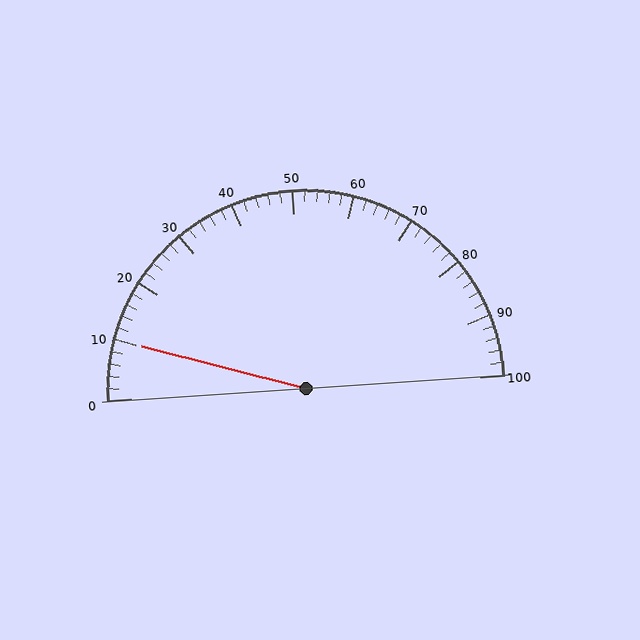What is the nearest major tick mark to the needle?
The nearest major tick mark is 10.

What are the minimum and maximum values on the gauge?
The gauge ranges from 0 to 100.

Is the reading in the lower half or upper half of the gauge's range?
The reading is in the lower half of the range (0 to 100).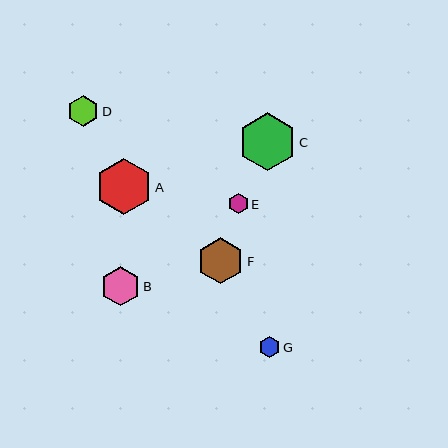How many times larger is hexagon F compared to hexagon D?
Hexagon F is approximately 1.5 times the size of hexagon D.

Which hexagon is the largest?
Hexagon C is the largest with a size of approximately 58 pixels.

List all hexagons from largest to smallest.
From largest to smallest: C, A, F, B, D, G, E.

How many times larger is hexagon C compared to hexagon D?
Hexagon C is approximately 1.9 times the size of hexagon D.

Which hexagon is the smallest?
Hexagon E is the smallest with a size of approximately 20 pixels.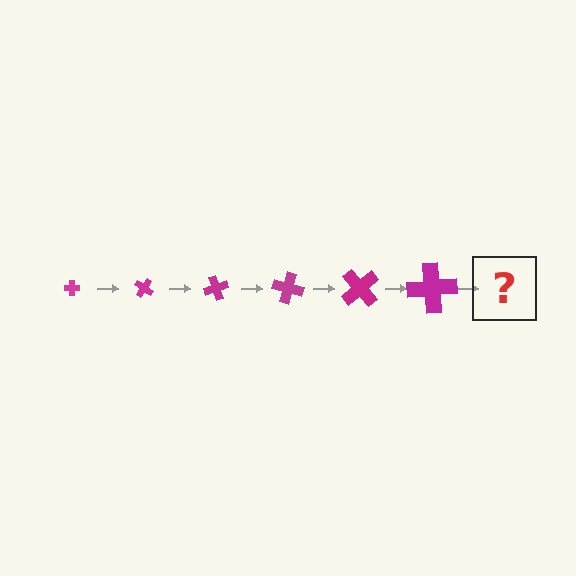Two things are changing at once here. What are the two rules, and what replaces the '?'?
The two rules are that the cross grows larger each step and it rotates 35 degrees each step. The '?' should be a cross, larger than the previous one and rotated 210 degrees from the start.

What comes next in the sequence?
The next element should be a cross, larger than the previous one and rotated 210 degrees from the start.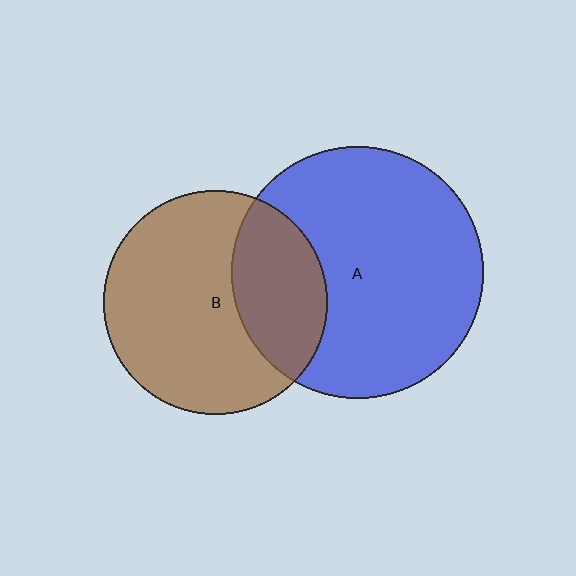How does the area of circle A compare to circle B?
Approximately 1.3 times.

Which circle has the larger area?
Circle A (blue).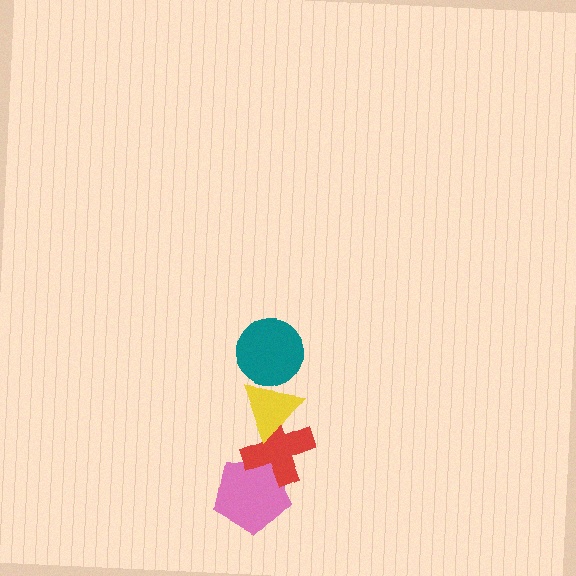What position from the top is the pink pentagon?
The pink pentagon is 4th from the top.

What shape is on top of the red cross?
The yellow triangle is on top of the red cross.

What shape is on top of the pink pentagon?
The red cross is on top of the pink pentagon.